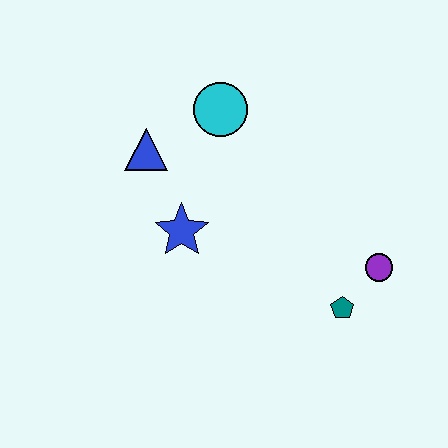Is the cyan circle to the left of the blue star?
No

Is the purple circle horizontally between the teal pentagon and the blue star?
No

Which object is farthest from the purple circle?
The blue triangle is farthest from the purple circle.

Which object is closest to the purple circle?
The teal pentagon is closest to the purple circle.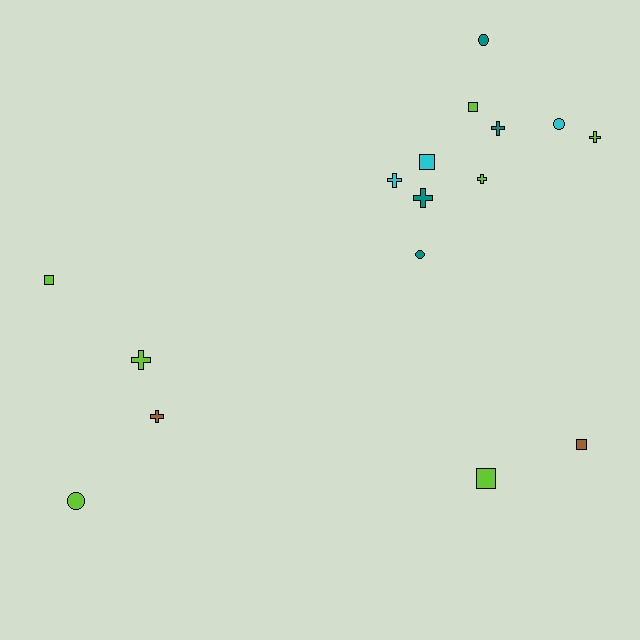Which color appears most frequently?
Lime, with 7 objects.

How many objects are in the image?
There are 16 objects.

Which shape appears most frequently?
Cross, with 7 objects.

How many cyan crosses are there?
There is 1 cyan cross.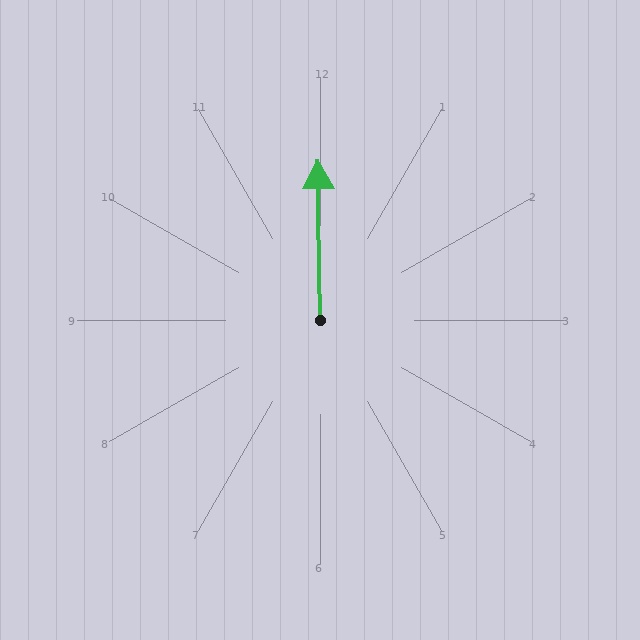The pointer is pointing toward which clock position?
Roughly 12 o'clock.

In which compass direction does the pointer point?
North.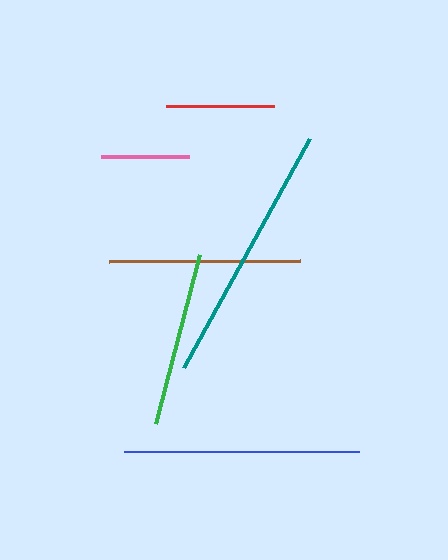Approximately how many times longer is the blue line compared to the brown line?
The blue line is approximately 1.2 times the length of the brown line.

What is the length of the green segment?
The green segment is approximately 174 pixels long.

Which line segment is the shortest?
The pink line is the shortest at approximately 88 pixels.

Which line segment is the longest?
The teal line is the longest at approximately 262 pixels.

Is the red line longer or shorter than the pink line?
The red line is longer than the pink line.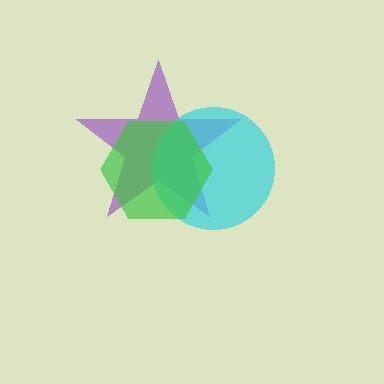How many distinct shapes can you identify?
There are 3 distinct shapes: a purple star, a cyan circle, a green hexagon.